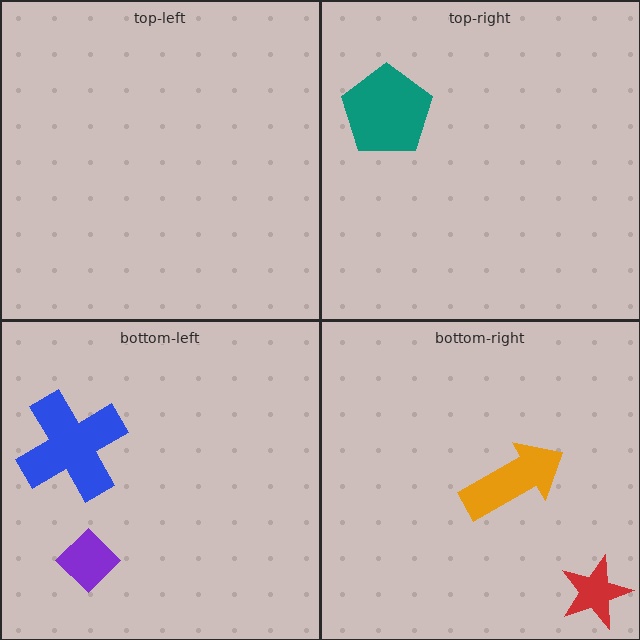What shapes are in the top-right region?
The teal pentagon.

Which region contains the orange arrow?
The bottom-right region.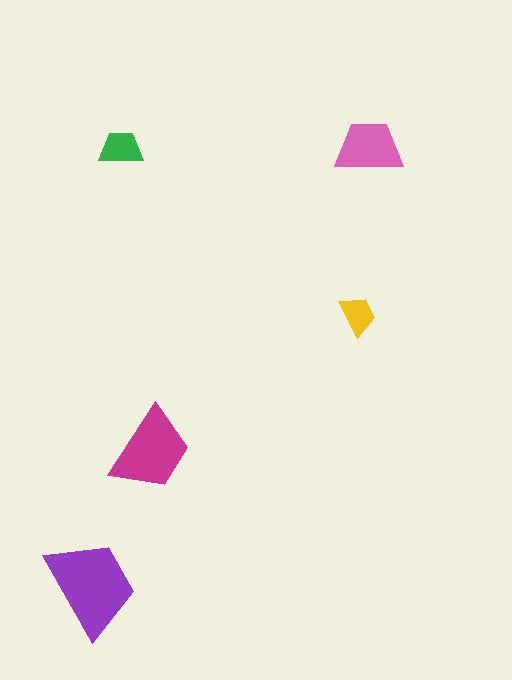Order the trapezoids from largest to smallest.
the purple one, the magenta one, the pink one, the green one, the yellow one.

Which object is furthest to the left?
The purple trapezoid is leftmost.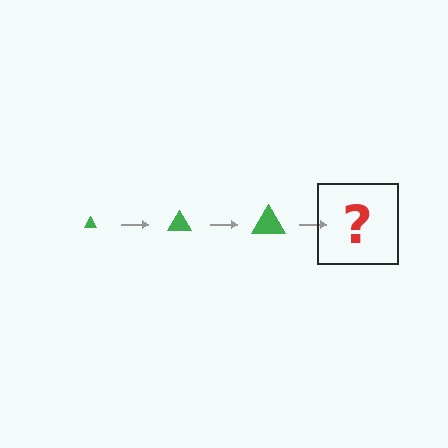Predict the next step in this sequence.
The next step is a green triangle, larger than the previous one.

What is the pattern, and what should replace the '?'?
The pattern is that the triangle gets progressively larger each step. The '?' should be a green triangle, larger than the previous one.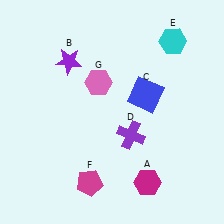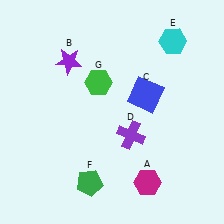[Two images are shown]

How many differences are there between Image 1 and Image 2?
There are 2 differences between the two images.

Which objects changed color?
F changed from magenta to green. G changed from pink to green.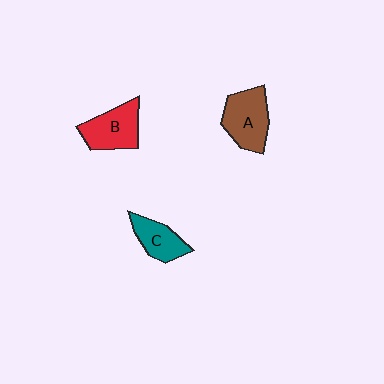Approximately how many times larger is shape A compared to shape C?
Approximately 1.4 times.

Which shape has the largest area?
Shape A (brown).